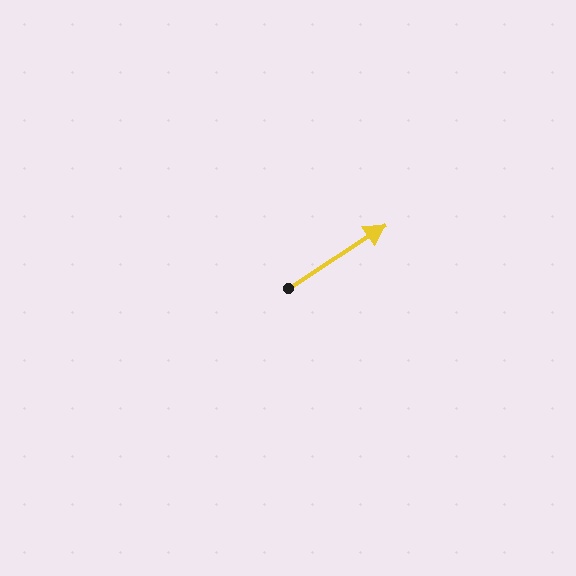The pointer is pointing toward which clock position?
Roughly 2 o'clock.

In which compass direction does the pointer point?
Northeast.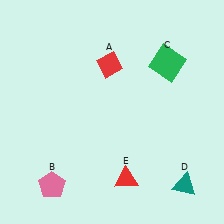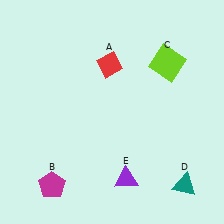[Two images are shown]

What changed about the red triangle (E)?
In Image 1, E is red. In Image 2, it changed to purple.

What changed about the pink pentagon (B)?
In Image 1, B is pink. In Image 2, it changed to magenta.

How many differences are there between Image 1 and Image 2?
There are 3 differences between the two images.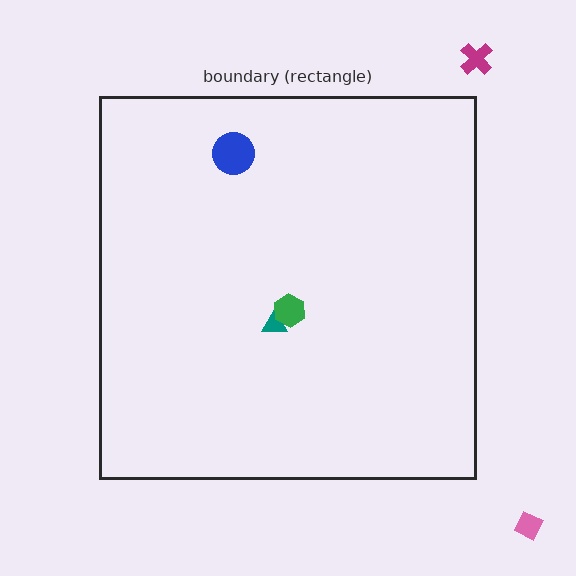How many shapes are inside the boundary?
3 inside, 2 outside.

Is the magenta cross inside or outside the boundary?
Outside.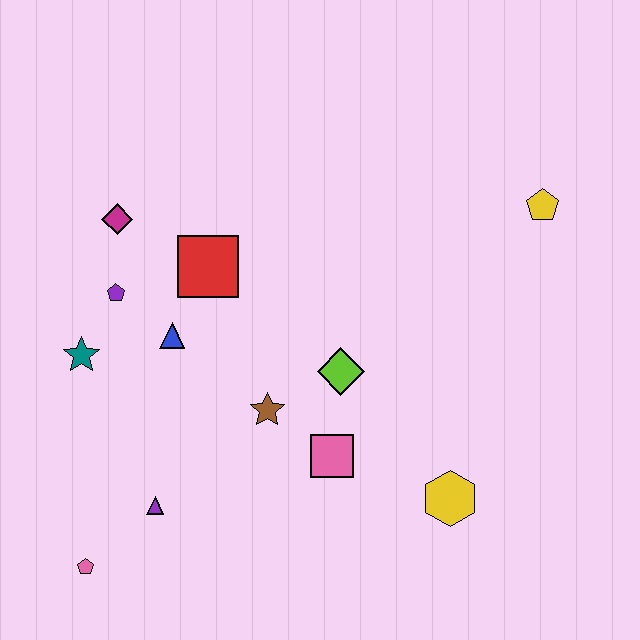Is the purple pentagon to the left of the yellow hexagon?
Yes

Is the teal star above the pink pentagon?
Yes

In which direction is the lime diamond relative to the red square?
The lime diamond is to the right of the red square.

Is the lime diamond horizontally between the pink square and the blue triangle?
No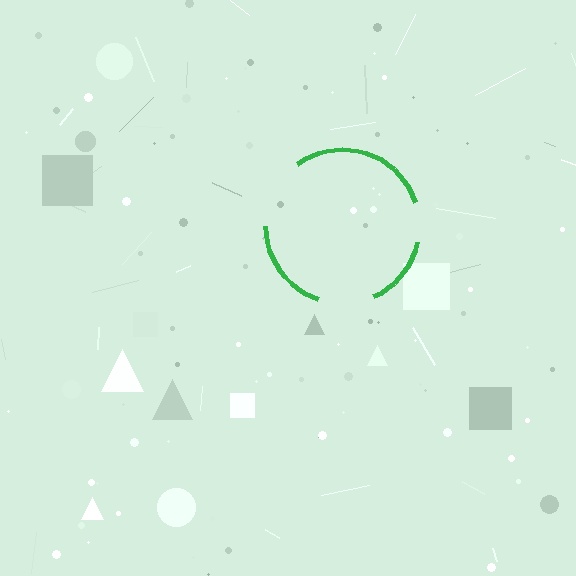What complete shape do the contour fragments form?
The contour fragments form a circle.